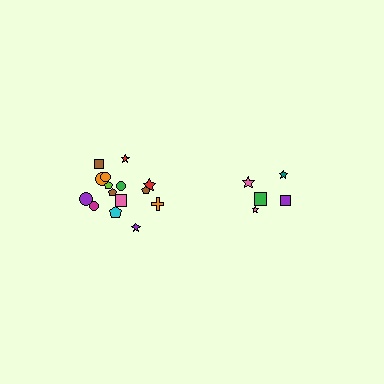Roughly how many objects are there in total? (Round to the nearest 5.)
Roughly 20 objects in total.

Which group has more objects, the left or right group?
The left group.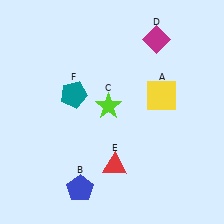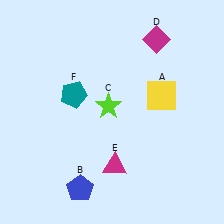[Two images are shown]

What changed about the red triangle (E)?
In Image 1, E is red. In Image 2, it changed to magenta.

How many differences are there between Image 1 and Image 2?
There is 1 difference between the two images.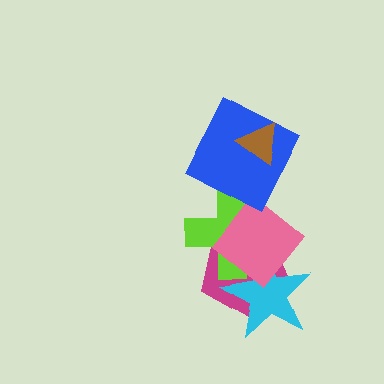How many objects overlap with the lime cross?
4 objects overlap with the lime cross.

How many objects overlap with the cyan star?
3 objects overlap with the cyan star.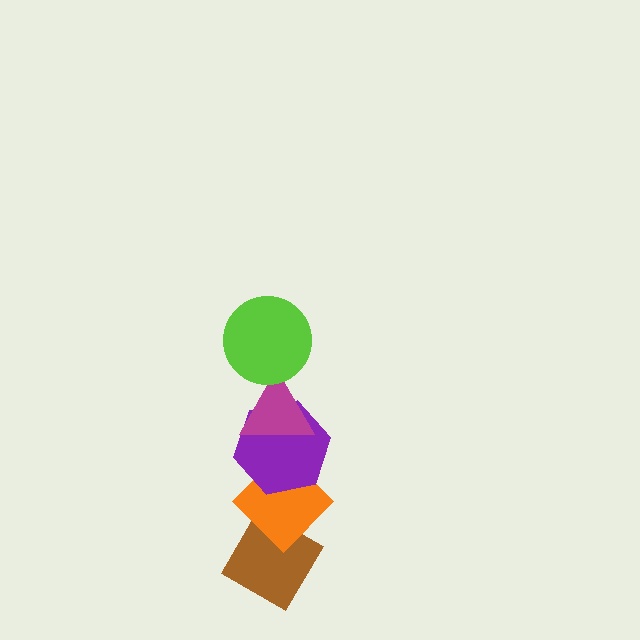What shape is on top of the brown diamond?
The orange diamond is on top of the brown diamond.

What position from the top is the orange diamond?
The orange diamond is 4th from the top.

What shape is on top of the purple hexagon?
The magenta triangle is on top of the purple hexagon.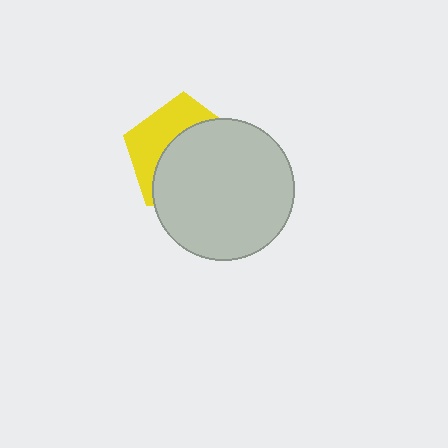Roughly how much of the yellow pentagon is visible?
A small part of it is visible (roughly 38%).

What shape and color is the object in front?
The object in front is a light gray circle.